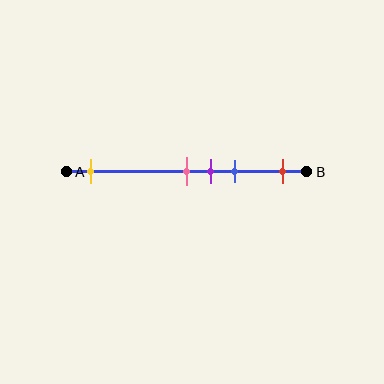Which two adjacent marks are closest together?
The pink and purple marks are the closest adjacent pair.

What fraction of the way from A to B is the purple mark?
The purple mark is approximately 60% (0.6) of the way from A to B.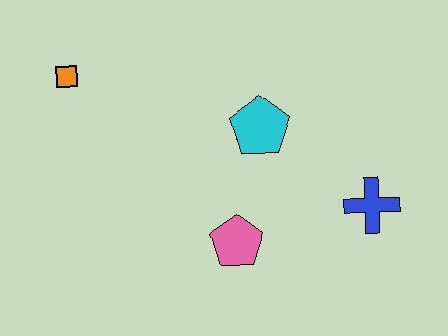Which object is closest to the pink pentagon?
The cyan pentagon is closest to the pink pentagon.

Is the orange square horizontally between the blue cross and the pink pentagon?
No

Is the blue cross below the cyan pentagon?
Yes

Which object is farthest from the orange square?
The blue cross is farthest from the orange square.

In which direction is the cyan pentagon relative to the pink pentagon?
The cyan pentagon is above the pink pentagon.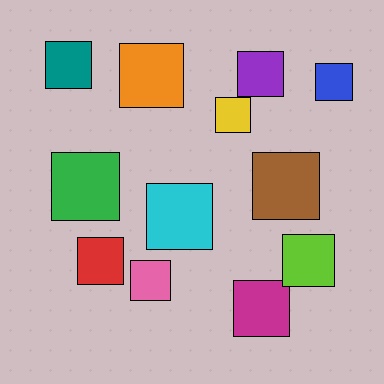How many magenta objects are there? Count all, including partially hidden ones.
There is 1 magenta object.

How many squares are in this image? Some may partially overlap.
There are 12 squares.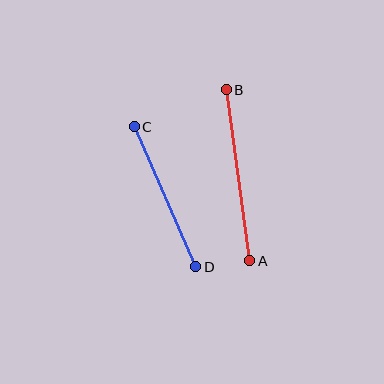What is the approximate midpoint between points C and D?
The midpoint is at approximately (165, 197) pixels.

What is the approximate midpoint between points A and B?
The midpoint is at approximately (238, 175) pixels.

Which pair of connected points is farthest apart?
Points A and B are farthest apart.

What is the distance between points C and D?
The distance is approximately 153 pixels.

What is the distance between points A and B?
The distance is approximately 173 pixels.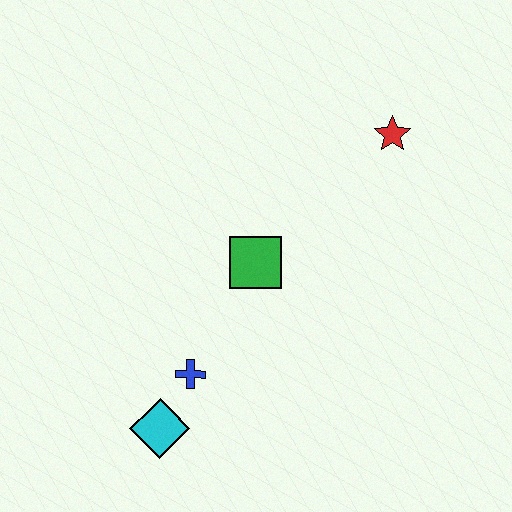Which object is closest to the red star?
The green square is closest to the red star.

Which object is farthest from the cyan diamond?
The red star is farthest from the cyan diamond.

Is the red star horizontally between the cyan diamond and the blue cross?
No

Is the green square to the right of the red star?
No